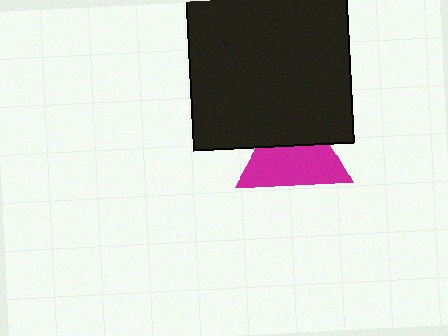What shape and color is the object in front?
The object in front is a black rectangle.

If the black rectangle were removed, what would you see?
You would see the complete magenta triangle.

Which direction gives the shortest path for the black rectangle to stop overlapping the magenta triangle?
Moving up gives the shortest separation.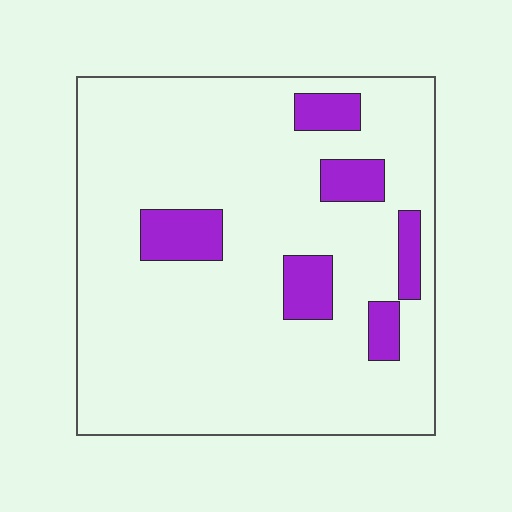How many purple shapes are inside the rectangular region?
6.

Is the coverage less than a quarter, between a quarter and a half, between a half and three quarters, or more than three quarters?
Less than a quarter.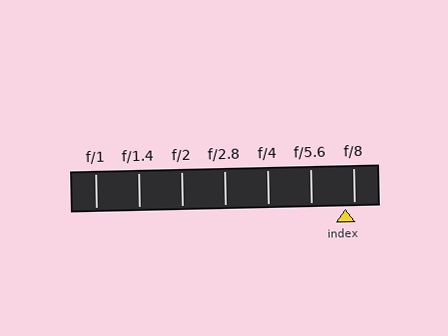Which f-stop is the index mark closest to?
The index mark is closest to f/8.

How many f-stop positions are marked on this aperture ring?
There are 7 f-stop positions marked.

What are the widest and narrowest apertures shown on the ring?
The widest aperture shown is f/1 and the narrowest is f/8.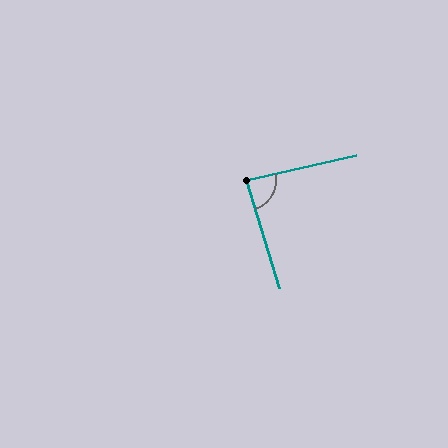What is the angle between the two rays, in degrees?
Approximately 86 degrees.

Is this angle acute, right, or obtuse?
It is approximately a right angle.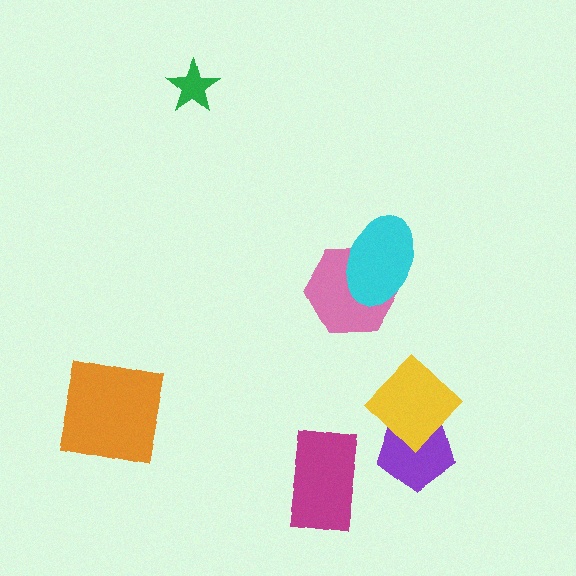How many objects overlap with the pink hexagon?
1 object overlaps with the pink hexagon.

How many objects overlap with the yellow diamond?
1 object overlaps with the yellow diamond.